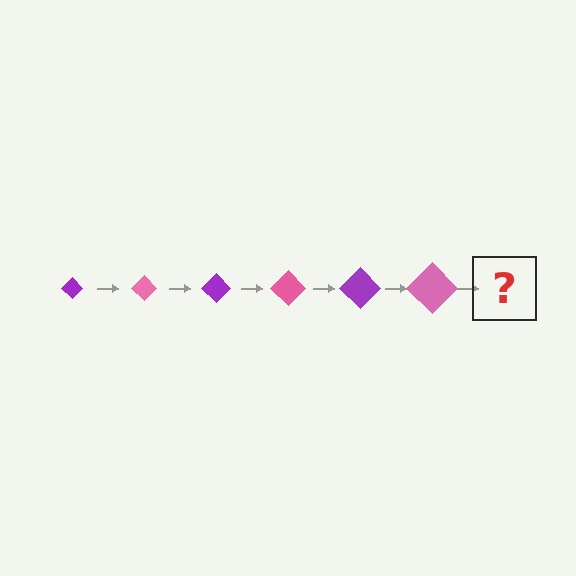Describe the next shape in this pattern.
It should be a purple diamond, larger than the previous one.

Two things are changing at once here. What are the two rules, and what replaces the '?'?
The two rules are that the diamond grows larger each step and the color cycles through purple and pink. The '?' should be a purple diamond, larger than the previous one.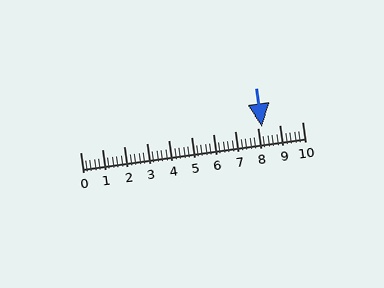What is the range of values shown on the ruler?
The ruler shows values from 0 to 10.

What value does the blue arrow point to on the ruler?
The blue arrow points to approximately 8.2.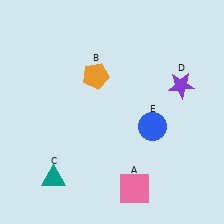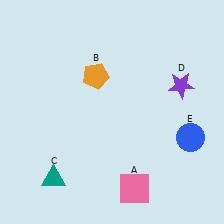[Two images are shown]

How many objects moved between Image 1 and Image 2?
1 object moved between the two images.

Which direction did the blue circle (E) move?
The blue circle (E) moved right.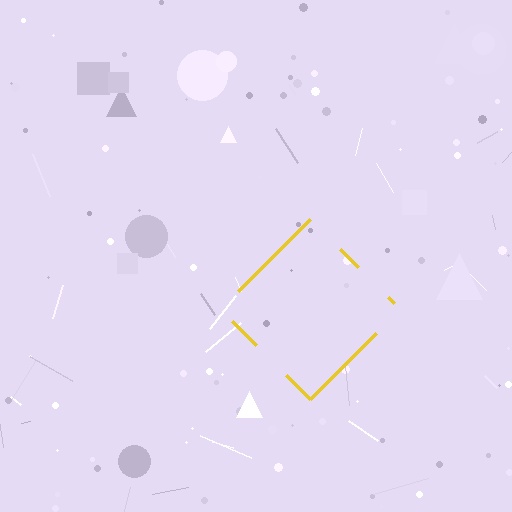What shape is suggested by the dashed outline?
The dashed outline suggests a diamond.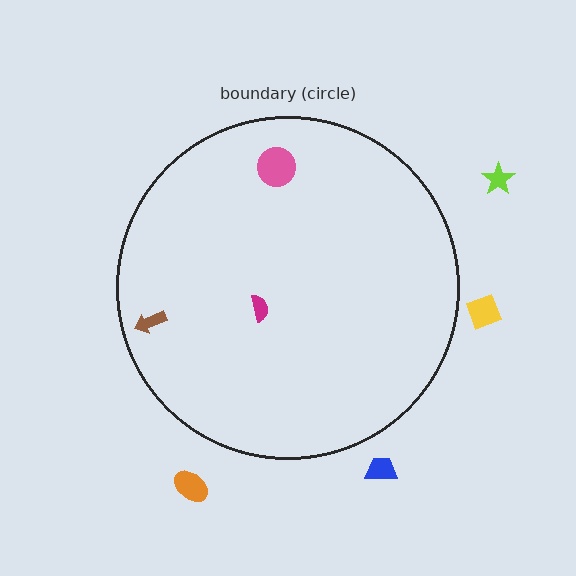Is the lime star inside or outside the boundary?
Outside.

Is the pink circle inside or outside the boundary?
Inside.